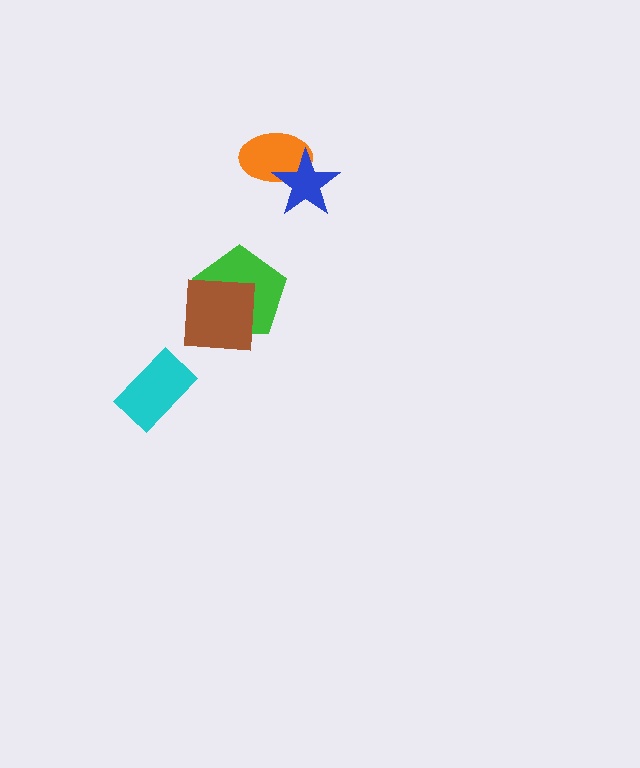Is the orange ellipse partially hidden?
Yes, it is partially covered by another shape.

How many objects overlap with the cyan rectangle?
0 objects overlap with the cyan rectangle.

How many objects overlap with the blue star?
1 object overlaps with the blue star.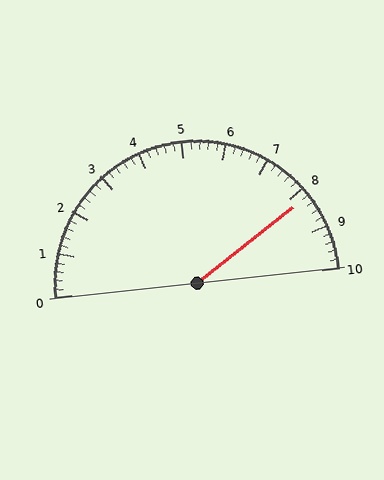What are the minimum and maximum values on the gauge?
The gauge ranges from 0 to 10.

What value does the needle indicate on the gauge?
The needle indicates approximately 8.2.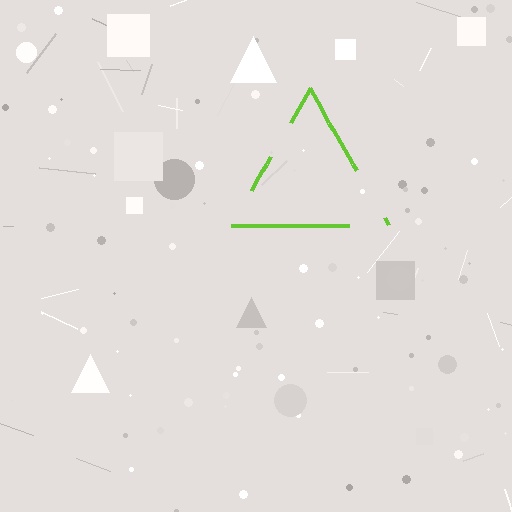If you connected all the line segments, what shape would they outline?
They would outline a triangle.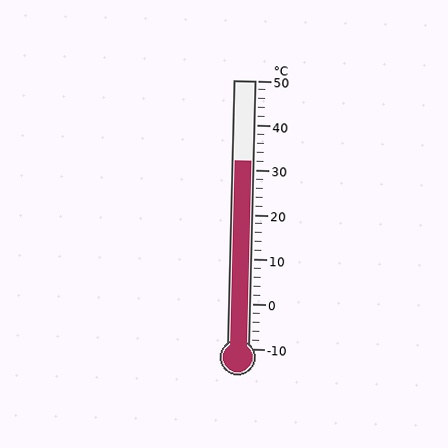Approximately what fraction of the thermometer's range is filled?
The thermometer is filled to approximately 70% of its range.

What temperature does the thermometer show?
The thermometer shows approximately 32°C.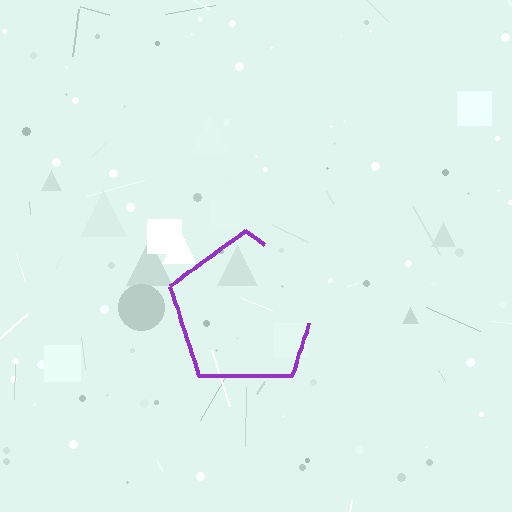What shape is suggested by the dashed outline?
The dashed outline suggests a pentagon.